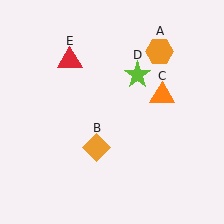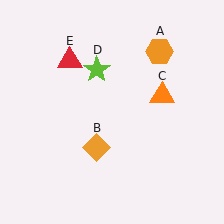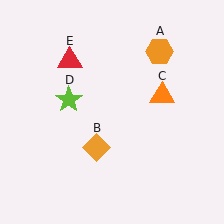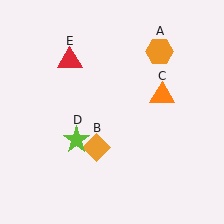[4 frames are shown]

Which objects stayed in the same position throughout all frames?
Orange hexagon (object A) and orange diamond (object B) and orange triangle (object C) and red triangle (object E) remained stationary.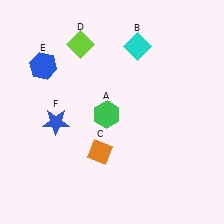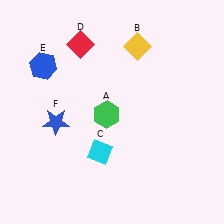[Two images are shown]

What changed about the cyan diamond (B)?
In Image 1, B is cyan. In Image 2, it changed to yellow.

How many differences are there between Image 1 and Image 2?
There are 3 differences between the two images.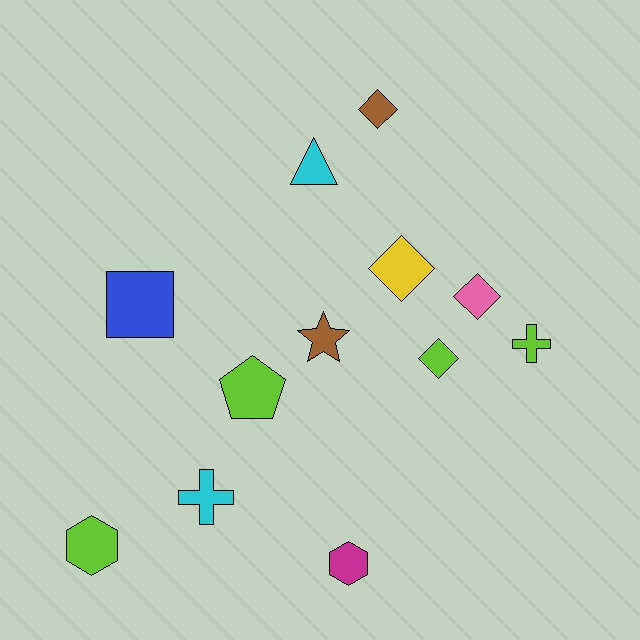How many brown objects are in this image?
There are 2 brown objects.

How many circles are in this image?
There are no circles.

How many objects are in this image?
There are 12 objects.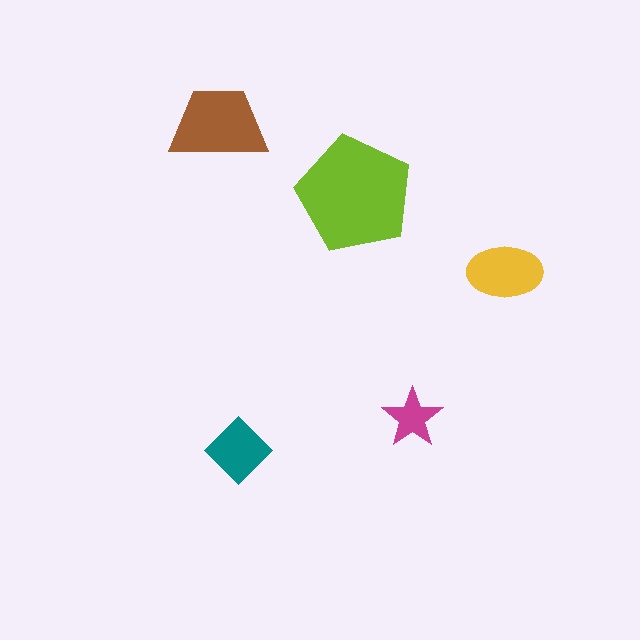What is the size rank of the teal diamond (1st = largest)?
4th.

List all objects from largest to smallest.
The lime pentagon, the brown trapezoid, the yellow ellipse, the teal diamond, the magenta star.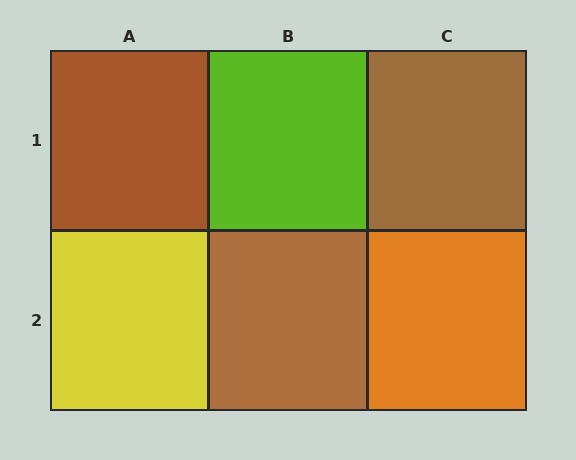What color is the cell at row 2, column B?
Brown.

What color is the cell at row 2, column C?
Orange.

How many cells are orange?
1 cell is orange.